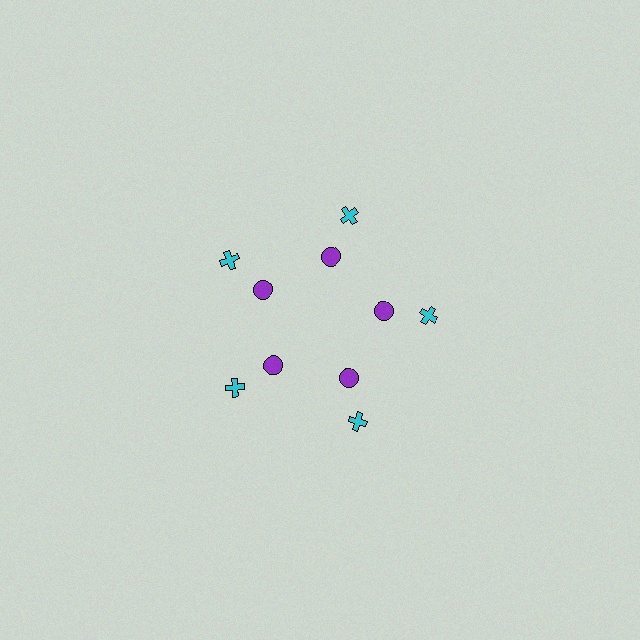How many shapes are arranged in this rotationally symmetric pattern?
There are 10 shapes, arranged in 5 groups of 2.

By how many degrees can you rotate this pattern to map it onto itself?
The pattern maps onto itself every 72 degrees of rotation.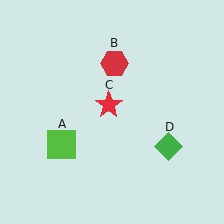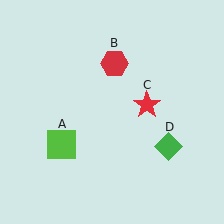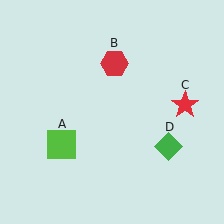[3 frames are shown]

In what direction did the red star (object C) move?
The red star (object C) moved right.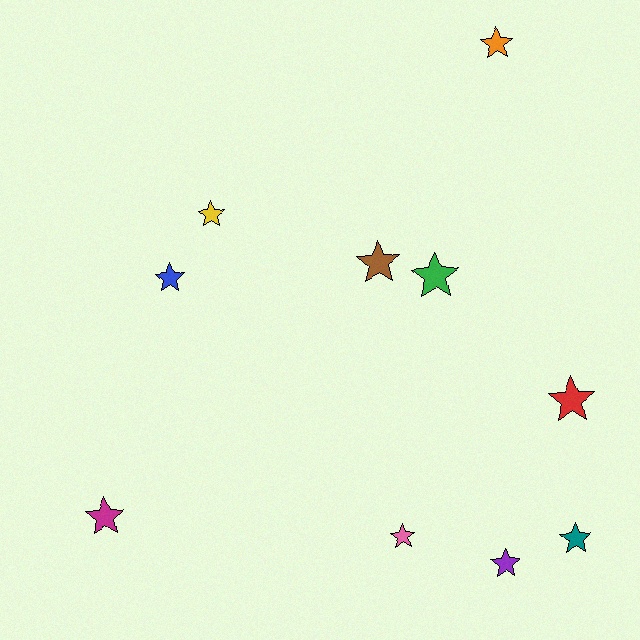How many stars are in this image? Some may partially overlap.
There are 10 stars.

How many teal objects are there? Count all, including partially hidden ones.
There is 1 teal object.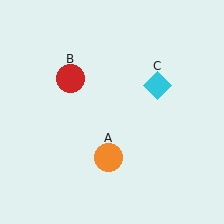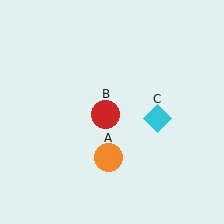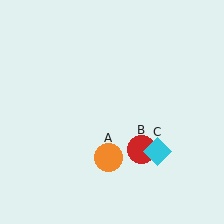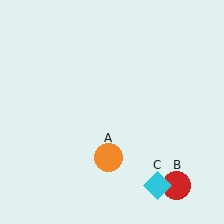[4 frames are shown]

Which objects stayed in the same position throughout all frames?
Orange circle (object A) remained stationary.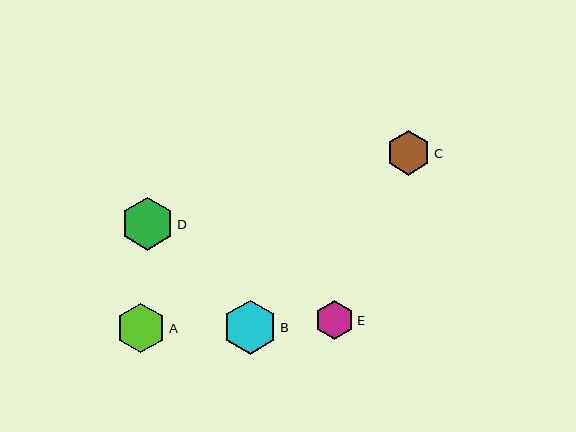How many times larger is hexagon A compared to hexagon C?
Hexagon A is approximately 1.1 times the size of hexagon C.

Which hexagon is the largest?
Hexagon B is the largest with a size of approximately 54 pixels.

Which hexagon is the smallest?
Hexagon E is the smallest with a size of approximately 39 pixels.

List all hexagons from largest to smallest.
From largest to smallest: B, D, A, C, E.